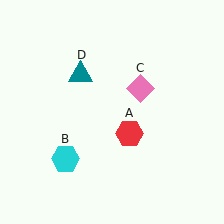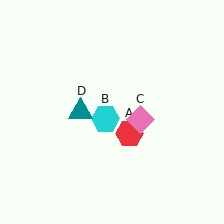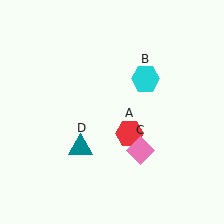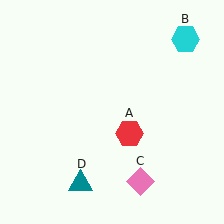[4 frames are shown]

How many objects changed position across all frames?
3 objects changed position: cyan hexagon (object B), pink diamond (object C), teal triangle (object D).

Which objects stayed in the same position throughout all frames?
Red hexagon (object A) remained stationary.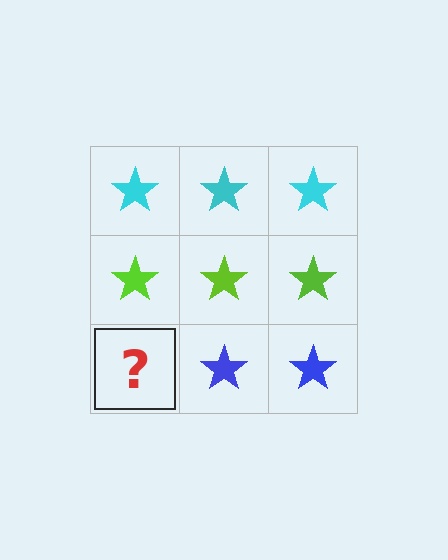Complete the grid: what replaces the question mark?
The question mark should be replaced with a blue star.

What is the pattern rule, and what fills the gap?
The rule is that each row has a consistent color. The gap should be filled with a blue star.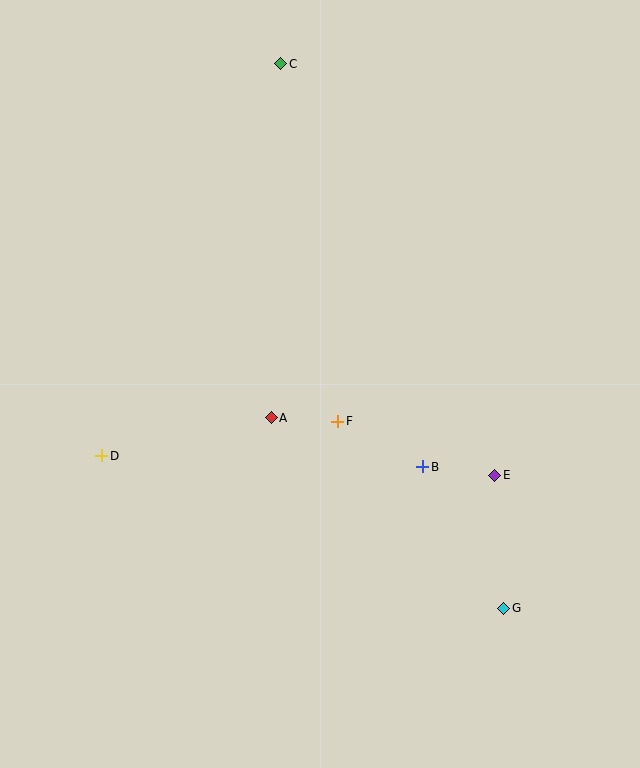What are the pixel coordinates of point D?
Point D is at (102, 456).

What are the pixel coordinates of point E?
Point E is at (494, 475).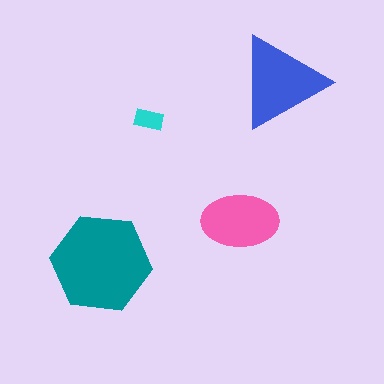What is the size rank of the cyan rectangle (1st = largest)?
4th.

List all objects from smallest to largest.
The cyan rectangle, the pink ellipse, the blue triangle, the teal hexagon.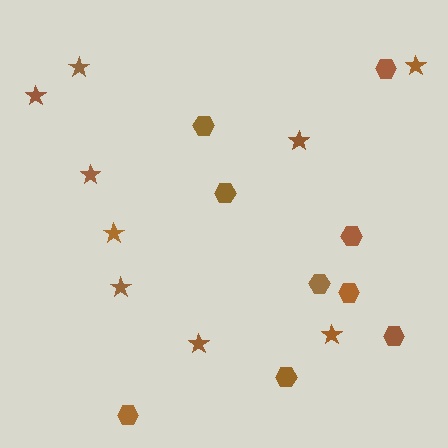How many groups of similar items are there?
There are 2 groups: one group of stars (9) and one group of hexagons (9).